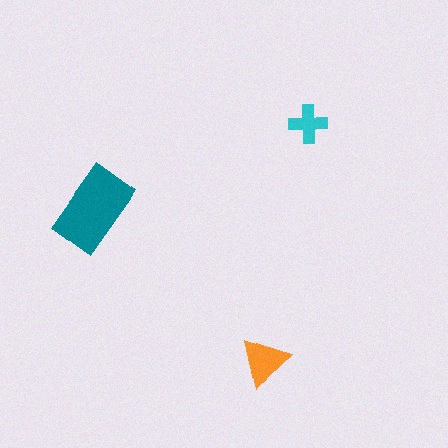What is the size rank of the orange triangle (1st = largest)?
2nd.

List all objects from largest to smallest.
The teal rectangle, the orange triangle, the cyan cross.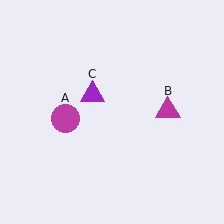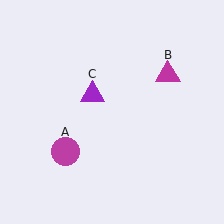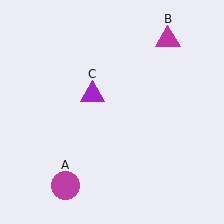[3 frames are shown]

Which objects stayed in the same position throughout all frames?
Purple triangle (object C) remained stationary.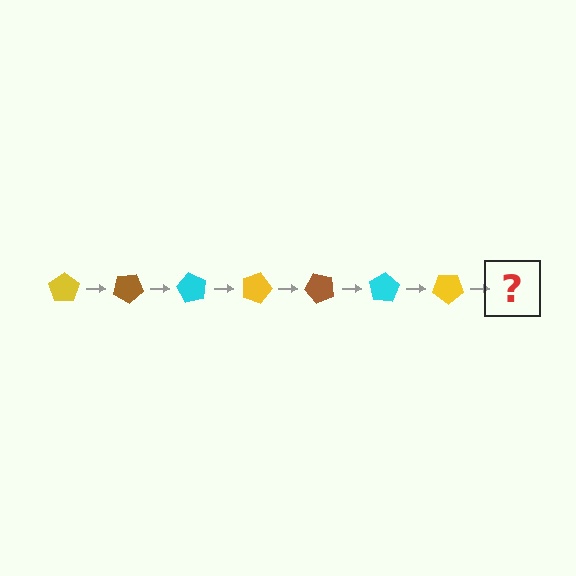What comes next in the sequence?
The next element should be a brown pentagon, rotated 210 degrees from the start.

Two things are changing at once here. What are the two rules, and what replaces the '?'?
The two rules are that it rotates 30 degrees each step and the color cycles through yellow, brown, and cyan. The '?' should be a brown pentagon, rotated 210 degrees from the start.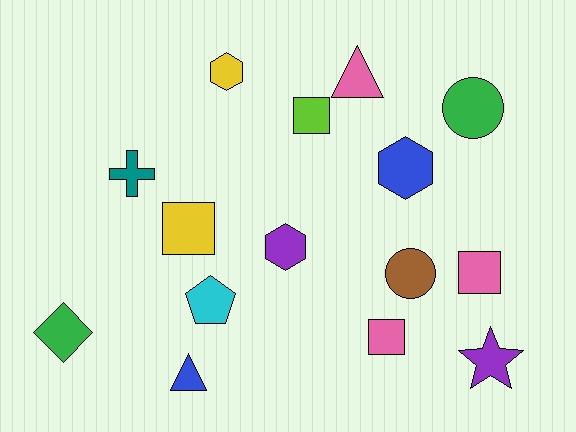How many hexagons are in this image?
There are 3 hexagons.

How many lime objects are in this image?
There is 1 lime object.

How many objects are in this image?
There are 15 objects.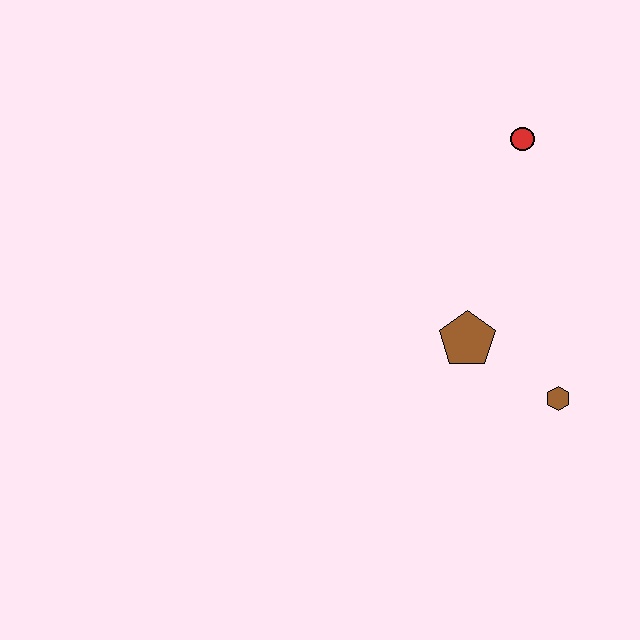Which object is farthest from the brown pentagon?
The red circle is farthest from the brown pentagon.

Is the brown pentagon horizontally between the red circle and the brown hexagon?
No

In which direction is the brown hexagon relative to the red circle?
The brown hexagon is below the red circle.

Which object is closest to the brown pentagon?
The brown hexagon is closest to the brown pentagon.